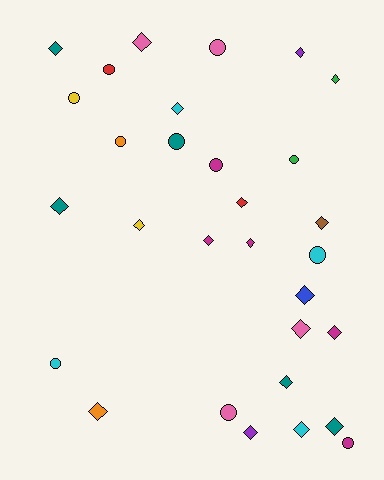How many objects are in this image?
There are 30 objects.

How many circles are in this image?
There are 11 circles.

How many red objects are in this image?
There are 2 red objects.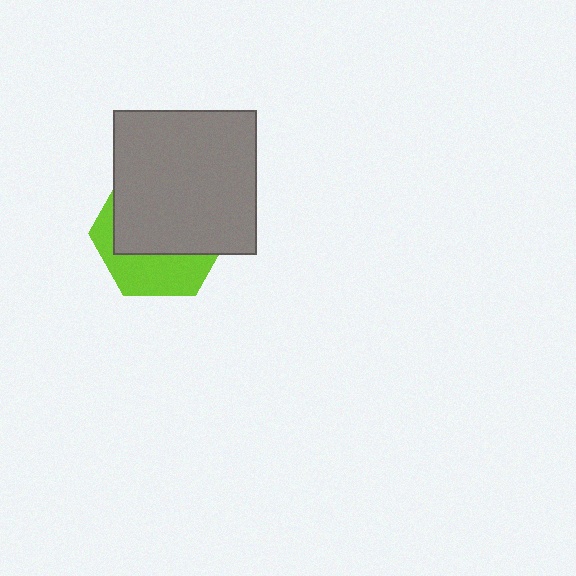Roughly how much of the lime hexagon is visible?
A small part of it is visible (roughly 36%).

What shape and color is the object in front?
The object in front is a gray square.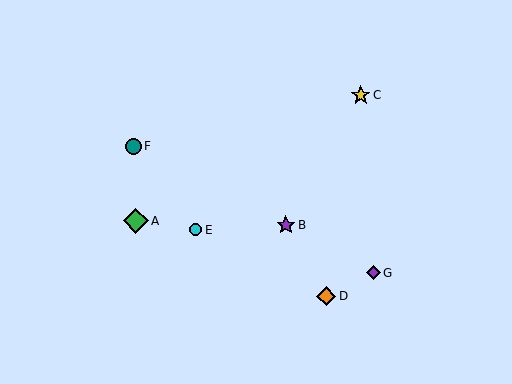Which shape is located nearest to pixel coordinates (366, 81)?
The yellow star (labeled C) at (361, 95) is nearest to that location.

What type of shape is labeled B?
Shape B is a purple star.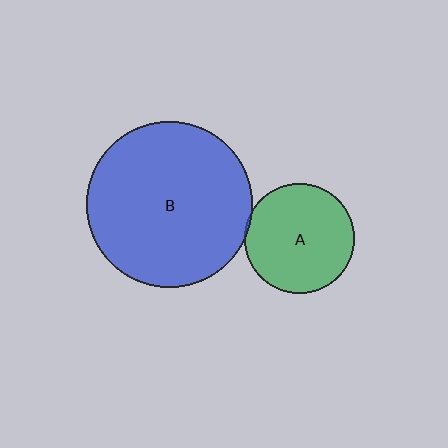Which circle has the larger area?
Circle B (blue).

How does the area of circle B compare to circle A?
Approximately 2.3 times.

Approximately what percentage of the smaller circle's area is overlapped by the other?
Approximately 5%.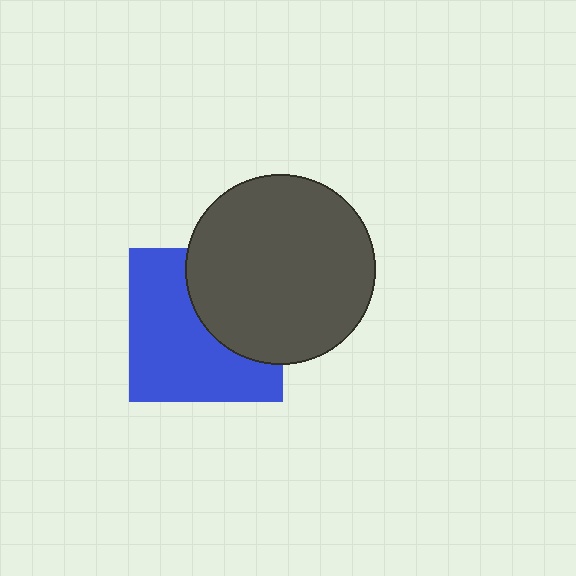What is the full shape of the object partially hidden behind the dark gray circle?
The partially hidden object is a blue square.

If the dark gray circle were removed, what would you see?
You would see the complete blue square.